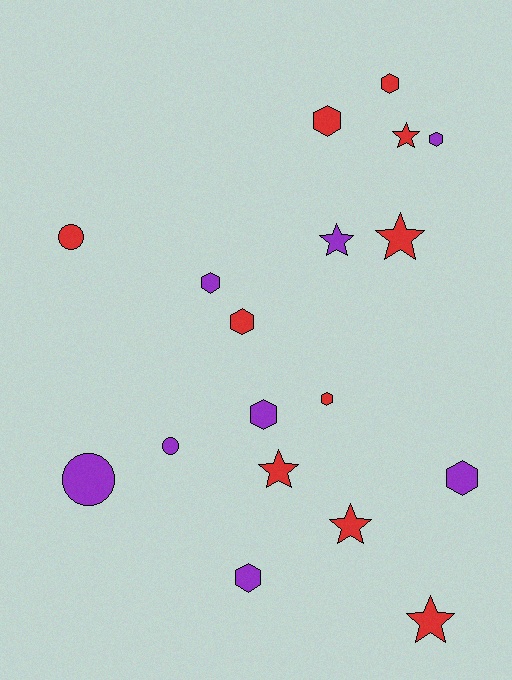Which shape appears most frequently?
Hexagon, with 9 objects.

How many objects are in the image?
There are 18 objects.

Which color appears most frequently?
Red, with 10 objects.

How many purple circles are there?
There are 2 purple circles.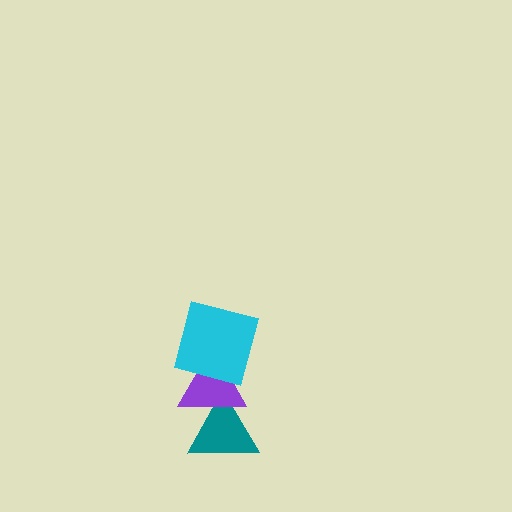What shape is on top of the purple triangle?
The cyan square is on top of the purple triangle.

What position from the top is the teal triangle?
The teal triangle is 3rd from the top.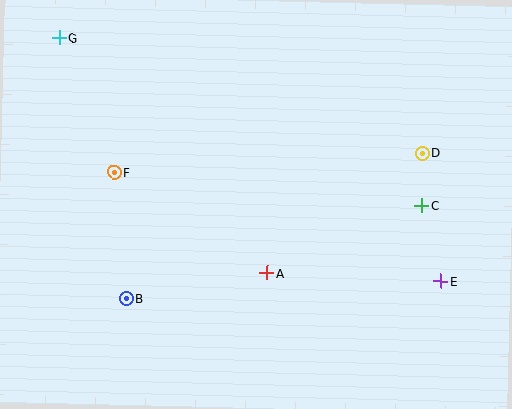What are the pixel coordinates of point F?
Point F is at (114, 172).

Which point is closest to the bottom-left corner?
Point B is closest to the bottom-left corner.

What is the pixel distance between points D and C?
The distance between D and C is 53 pixels.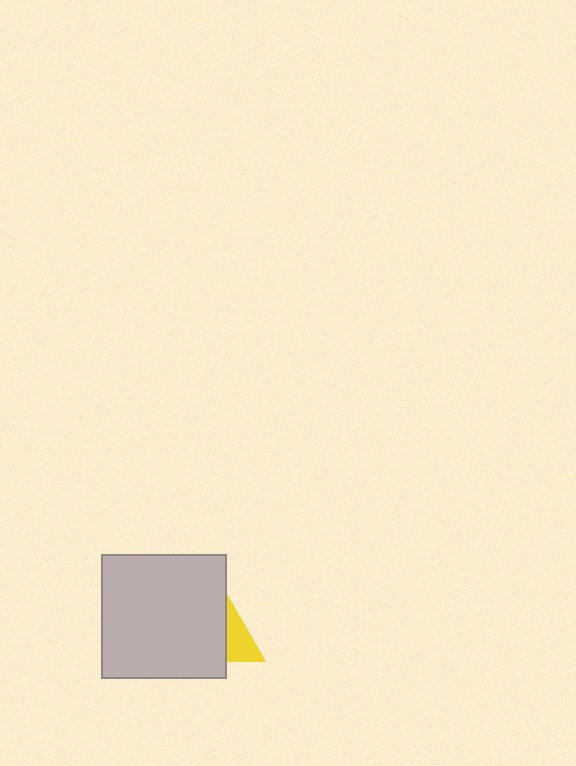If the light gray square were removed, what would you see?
You would see the complete yellow triangle.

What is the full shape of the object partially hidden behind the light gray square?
The partially hidden object is a yellow triangle.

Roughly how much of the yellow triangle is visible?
A small part of it is visible (roughly 30%).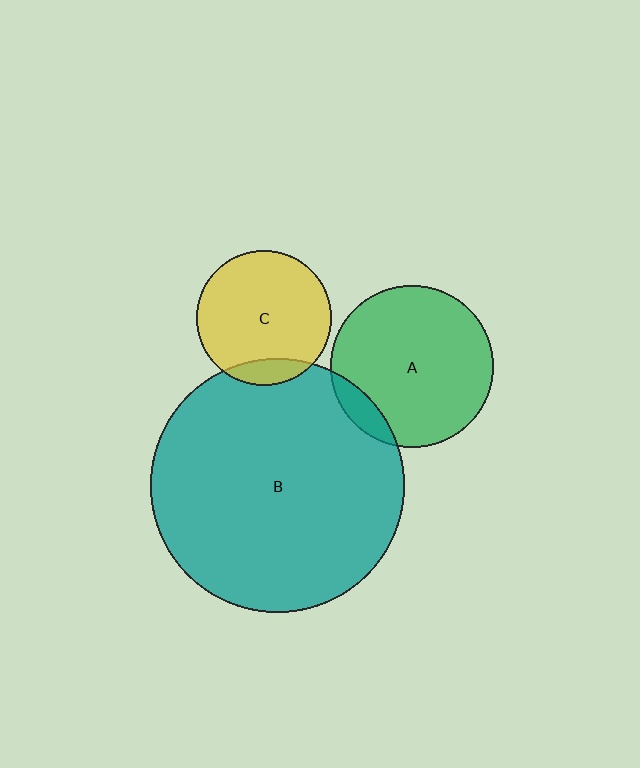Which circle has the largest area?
Circle B (teal).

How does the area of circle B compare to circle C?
Approximately 3.5 times.